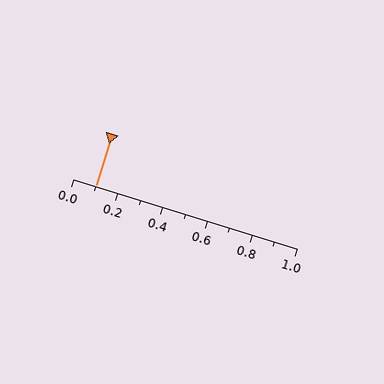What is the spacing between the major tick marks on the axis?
The major ticks are spaced 0.2 apart.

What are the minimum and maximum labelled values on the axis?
The axis runs from 0.0 to 1.0.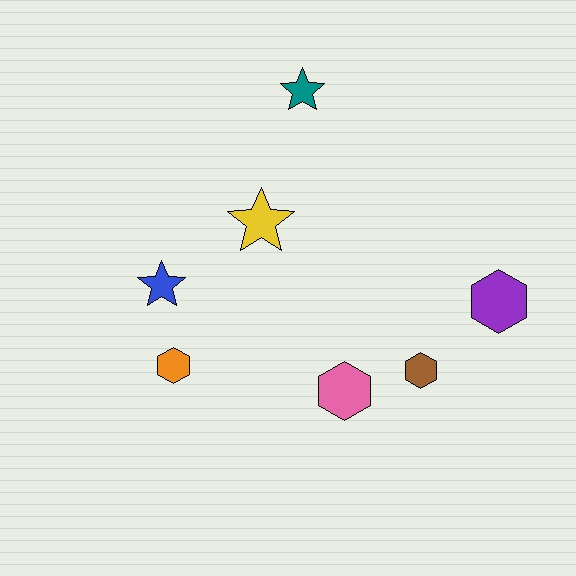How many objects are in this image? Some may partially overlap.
There are 7 objects.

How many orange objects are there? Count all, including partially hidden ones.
There is 1 orange object.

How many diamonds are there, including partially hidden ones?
There are no diamonds.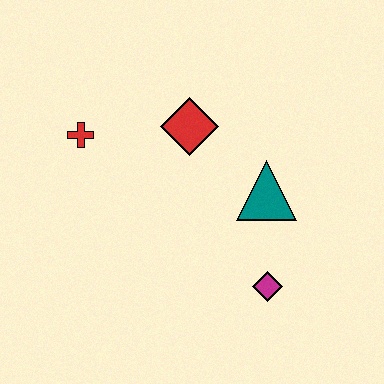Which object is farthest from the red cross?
The magenta diamond is farthest from the red cross.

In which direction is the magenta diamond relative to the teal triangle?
The magenta diamond is below the teal triangle.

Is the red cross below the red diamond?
Yes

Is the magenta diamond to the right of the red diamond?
Yes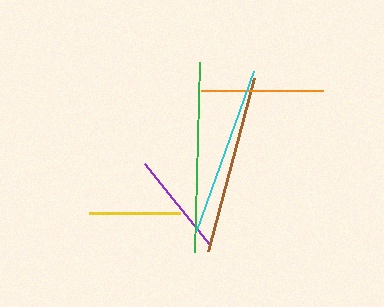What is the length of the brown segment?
The brown segment is approximately 180 pixels long.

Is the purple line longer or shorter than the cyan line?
The cyan line is longer than the purple line.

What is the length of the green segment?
The green segment is approximately 191 pixels long.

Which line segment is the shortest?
The yellow line is the shortest at approximately 91 pixels.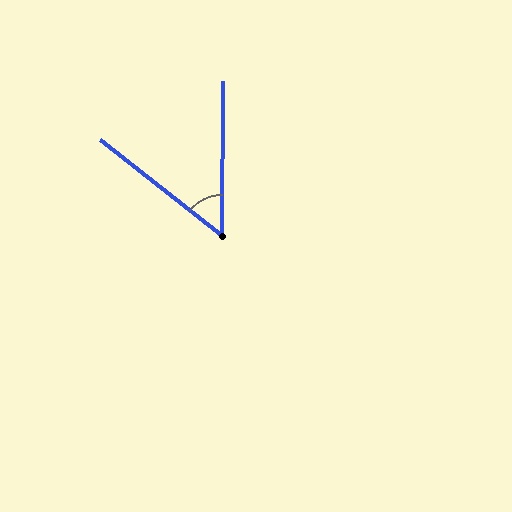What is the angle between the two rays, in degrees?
Approximately 52 degrees.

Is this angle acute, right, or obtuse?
It is acute.